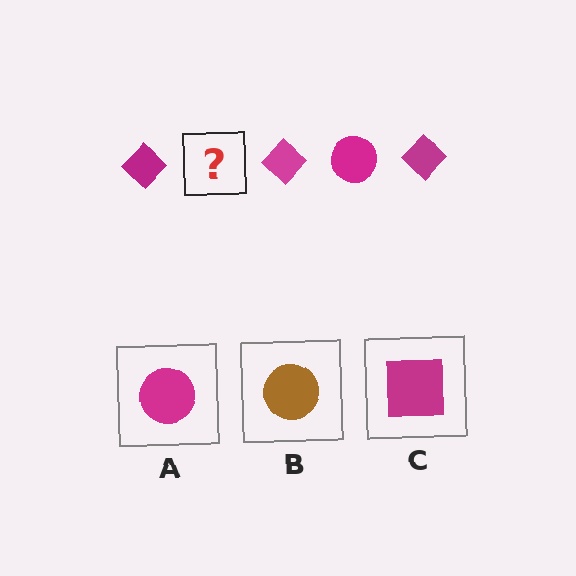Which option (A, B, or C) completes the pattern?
A.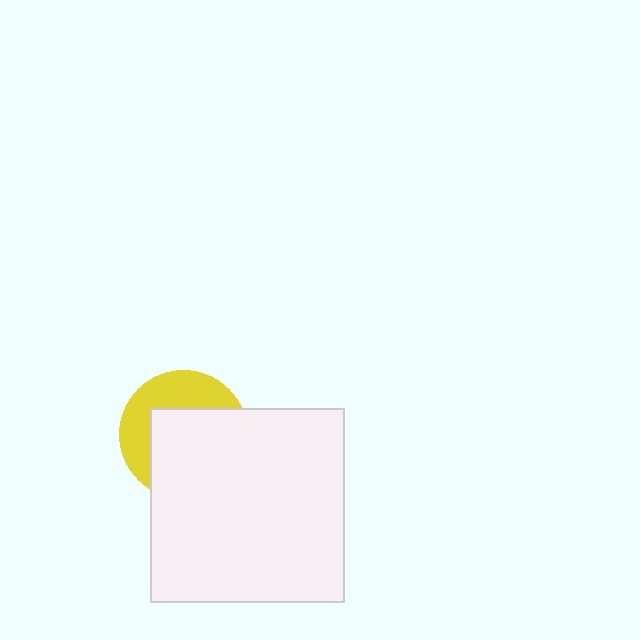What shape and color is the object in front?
The object in front is a white square.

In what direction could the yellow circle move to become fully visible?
The yellow circle could move toward the upper-left. That would shift it out from behind the white square entirely.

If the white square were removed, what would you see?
You would see the complete yellow circle.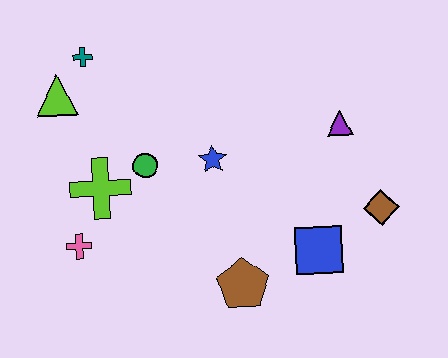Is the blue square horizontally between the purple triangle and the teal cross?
Yes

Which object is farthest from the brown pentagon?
The teal cross is farthest from the brown pentagon.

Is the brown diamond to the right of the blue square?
Yes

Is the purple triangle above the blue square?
Yes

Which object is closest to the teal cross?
The lime triangle is closest to the teal cross.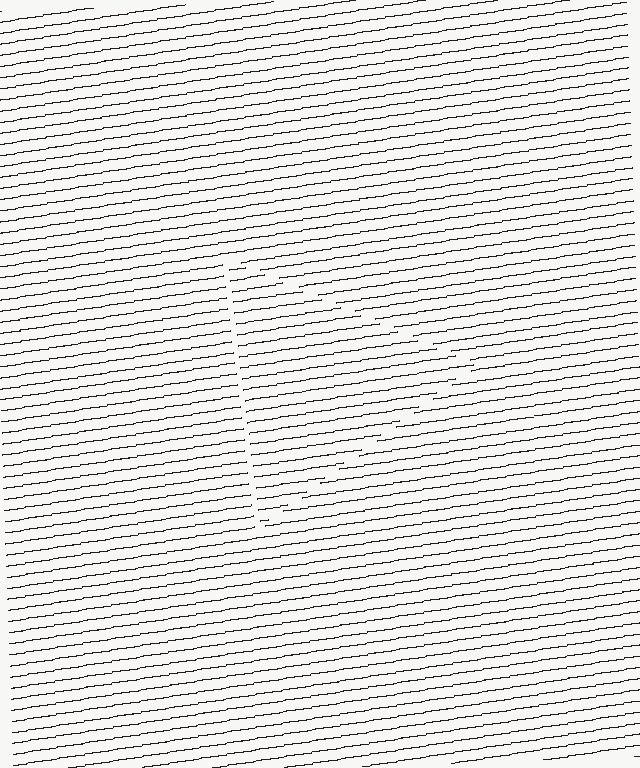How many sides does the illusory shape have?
3 sides — the line-ends trace a triangle.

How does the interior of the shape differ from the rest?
The interior of the shape contains the same grating, shifted by half a period — the contour is defined by the phase discontinuity where line-ends from the inner and outer gratings abut.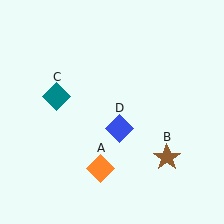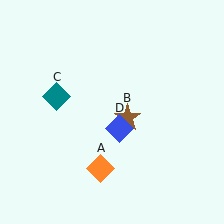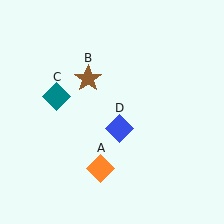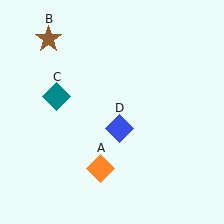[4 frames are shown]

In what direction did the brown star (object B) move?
The brown star (object B) moved up and to the left.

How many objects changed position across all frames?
1 object changed position: brown star (object B).